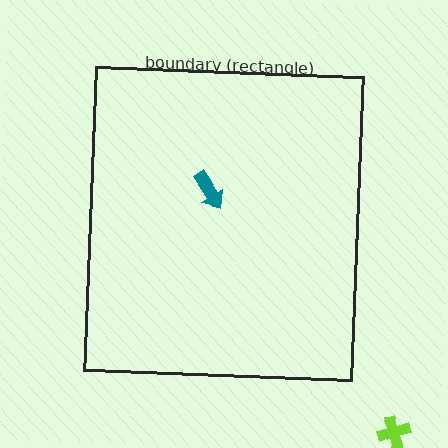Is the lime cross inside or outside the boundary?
Outside.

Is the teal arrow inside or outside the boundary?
Inside.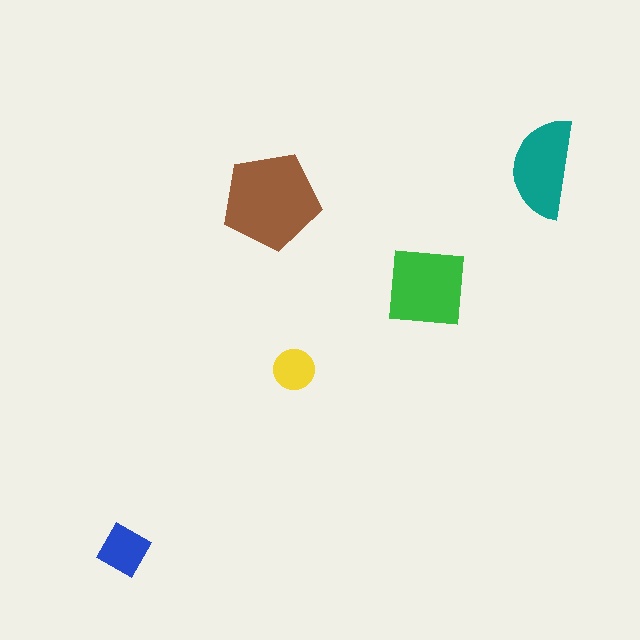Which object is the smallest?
The yellow circle.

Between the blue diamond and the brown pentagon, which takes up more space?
The brown pentagon.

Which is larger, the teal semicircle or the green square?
The green square.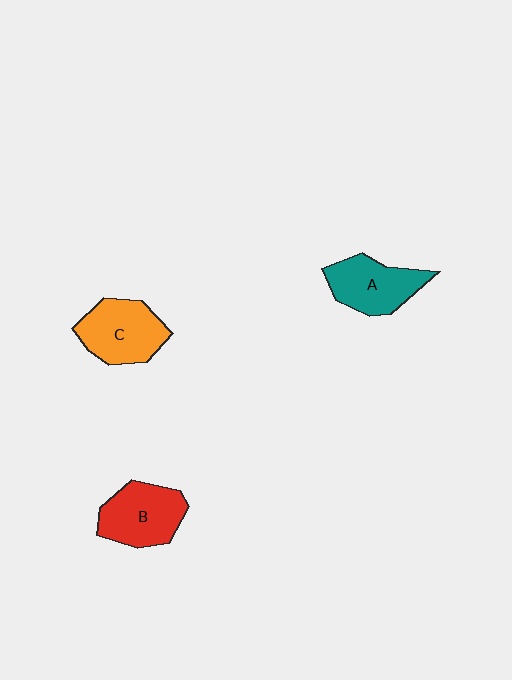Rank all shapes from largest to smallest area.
From largest to smallest: C (orange), B (red), A (teal).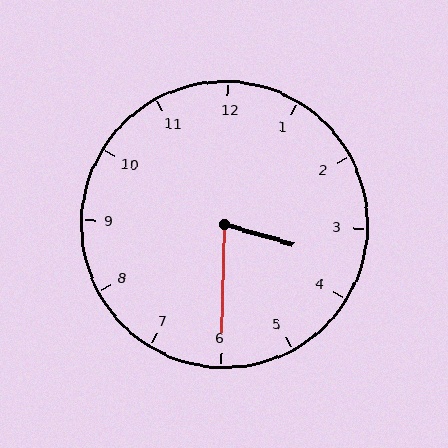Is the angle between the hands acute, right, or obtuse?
It is acute.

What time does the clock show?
3:30.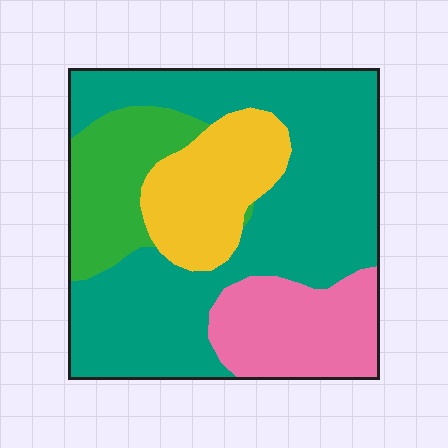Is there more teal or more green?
Teal.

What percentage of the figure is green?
Green covers 15% of the figure.